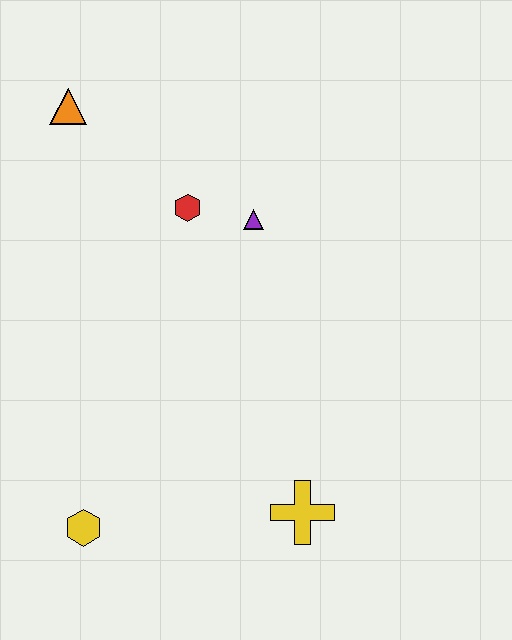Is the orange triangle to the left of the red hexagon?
Yes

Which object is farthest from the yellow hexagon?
The orange triangle is farthest from the yellow hexagon.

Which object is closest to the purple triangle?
The red hexagon is closest to the purple triangle.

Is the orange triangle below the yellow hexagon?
No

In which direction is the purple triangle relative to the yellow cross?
The purple triangle is above the yellow cross.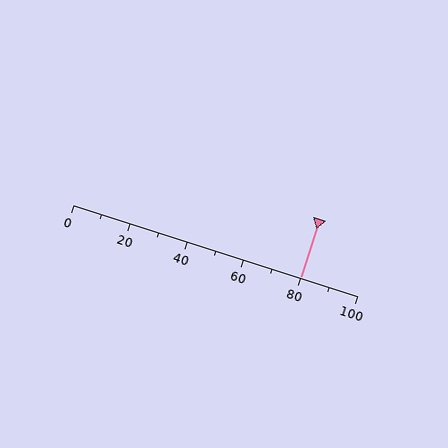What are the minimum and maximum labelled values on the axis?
The axis runs from 0 to 100.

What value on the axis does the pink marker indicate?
The marker indicates approximately 80.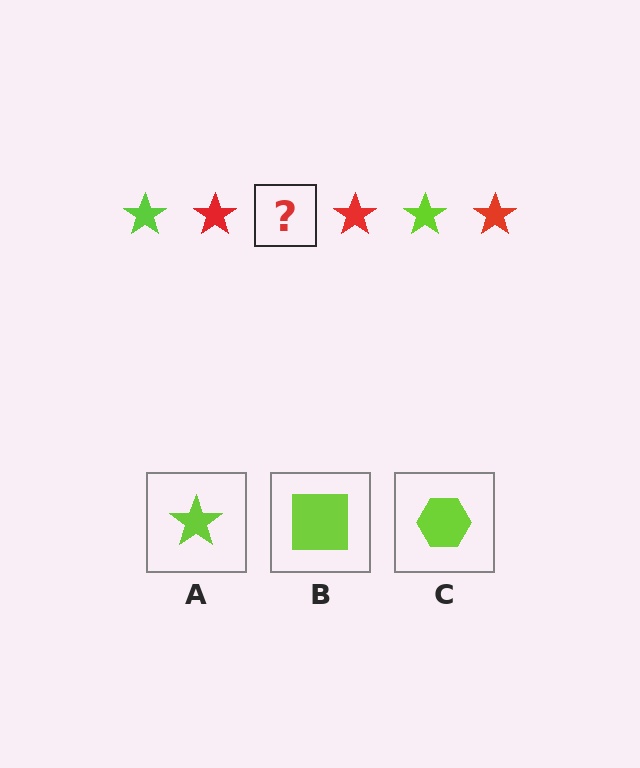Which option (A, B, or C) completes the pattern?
A.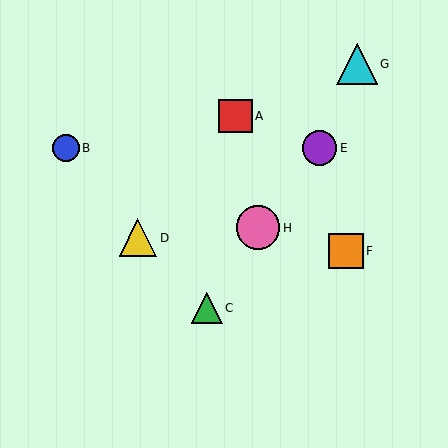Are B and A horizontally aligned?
No, B is at y≈148 and A is at y≈116.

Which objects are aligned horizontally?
Objects B, E are aligned horizontally.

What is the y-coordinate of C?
Object C is at y≈308.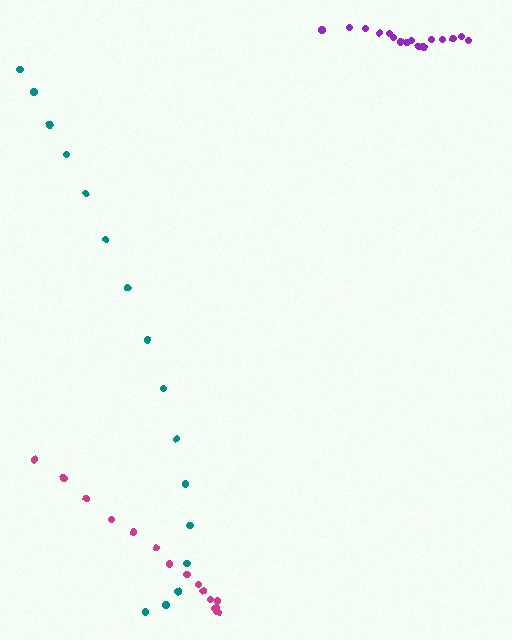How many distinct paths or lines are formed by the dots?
There are 3 distinct paths.